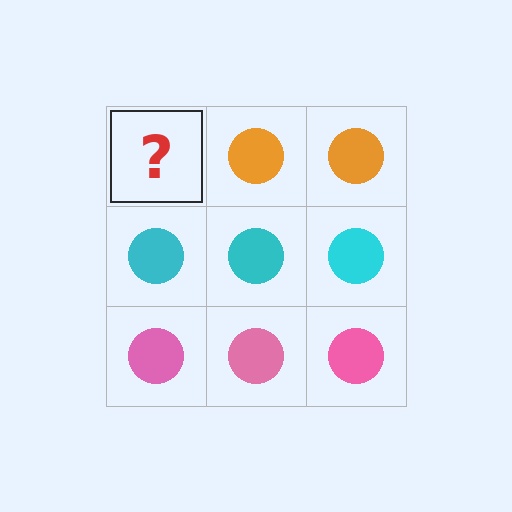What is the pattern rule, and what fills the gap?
The rule is that each row has a consistent color. The gap should be filled with an orange circle.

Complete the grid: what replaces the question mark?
The question mark should be replaced with an orange circle.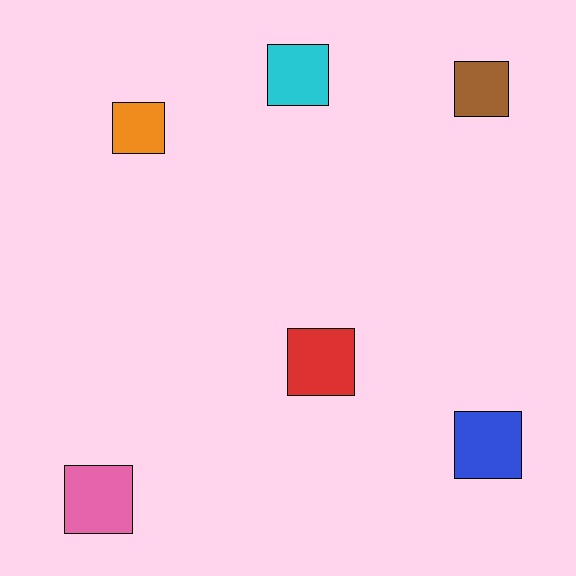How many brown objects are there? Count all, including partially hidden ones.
There is 1 brown object.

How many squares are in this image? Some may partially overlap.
There are 6 squares.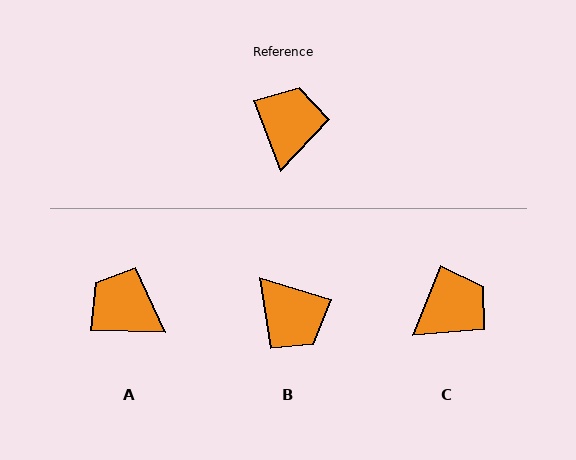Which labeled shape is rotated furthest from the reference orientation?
B, about 128 degrees away.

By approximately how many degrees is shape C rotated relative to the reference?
Approximately 42 degrees clockwise.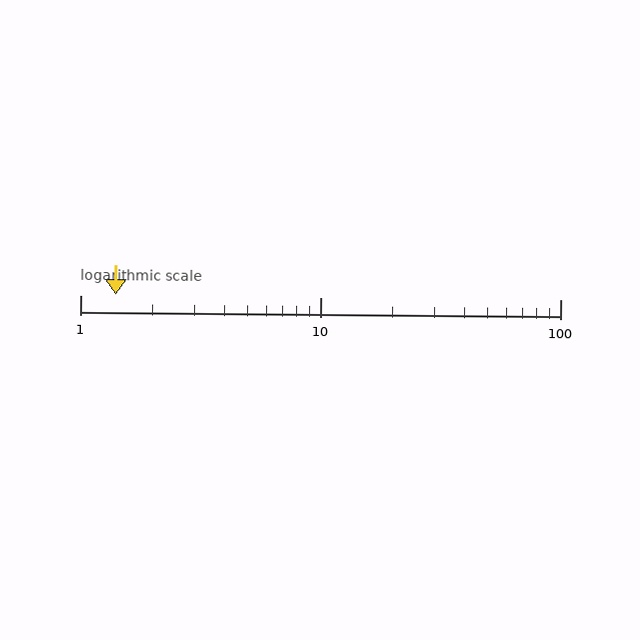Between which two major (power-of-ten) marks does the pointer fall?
The pointer is between 1 and 10.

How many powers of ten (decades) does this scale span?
The scale spans 2 decades, from 1 to 100.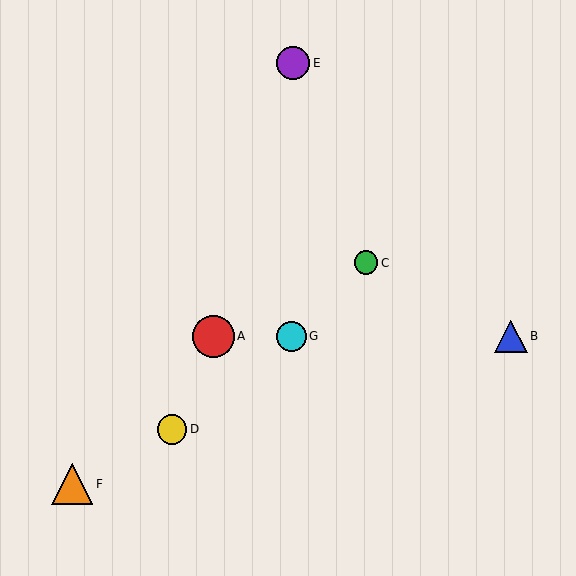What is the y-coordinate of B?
Object B is at y≈336.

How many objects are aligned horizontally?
3 objects (A, B, G) are aligned horizontally.